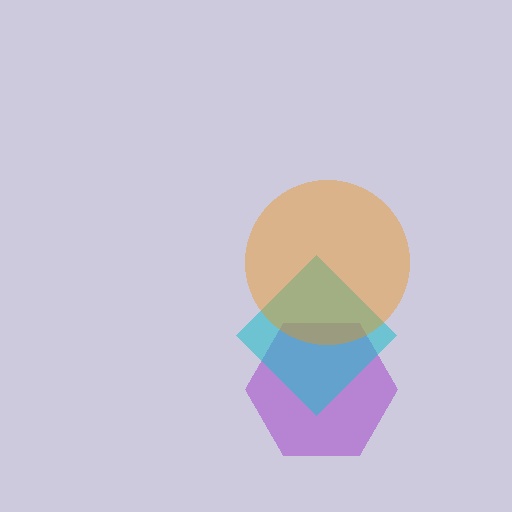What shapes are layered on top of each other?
The layered shapes are: a purple hexagon, a cyan diamond, an orange circle.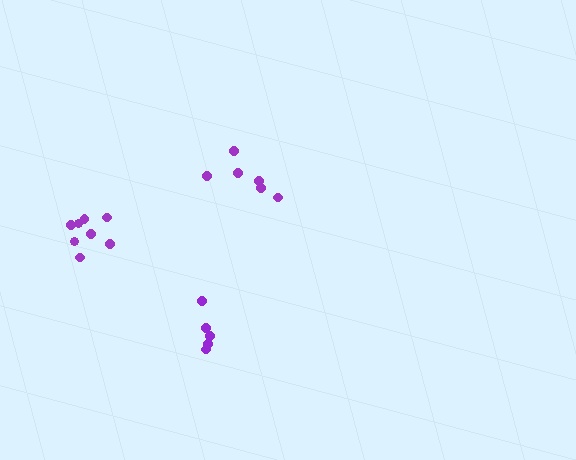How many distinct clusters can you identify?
There are 3 distinct clusters.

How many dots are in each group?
Group 1: 5 dots, Group 2: 6 dots, Group 3: 8 dots (19 total).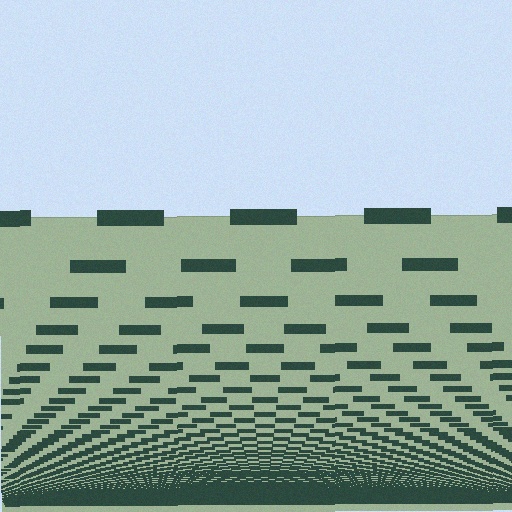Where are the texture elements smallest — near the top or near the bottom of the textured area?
Near the bottom.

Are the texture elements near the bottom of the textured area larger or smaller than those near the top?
Smaller. The gradient is inverted — elements near the bottom are smaller and denser.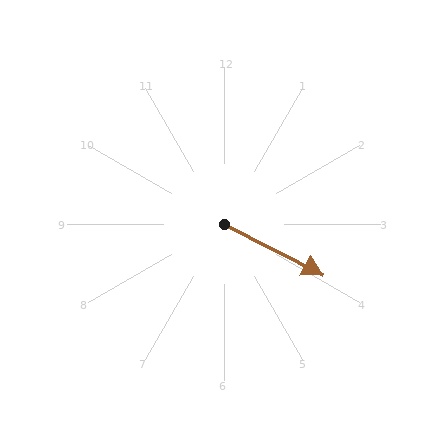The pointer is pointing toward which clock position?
Roughly 4 o'clock.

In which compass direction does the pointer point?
Southeast.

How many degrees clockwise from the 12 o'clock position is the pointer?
Approximately 117 degrees.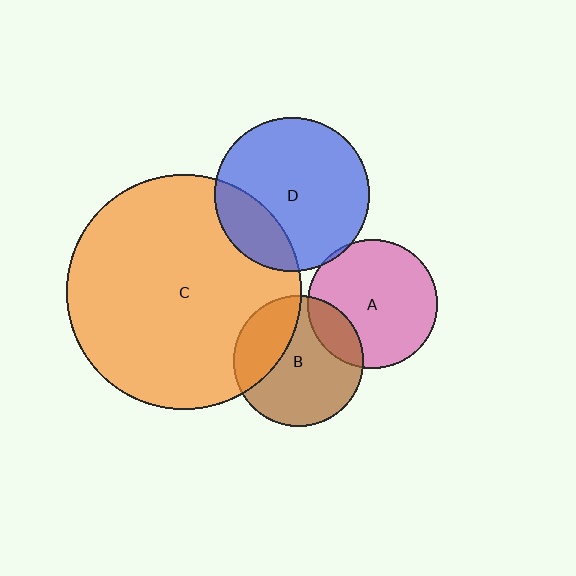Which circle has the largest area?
Circle C (orange).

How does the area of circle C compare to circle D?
Approximately 2.3 times.